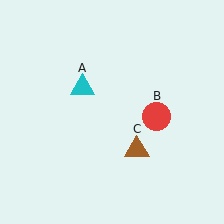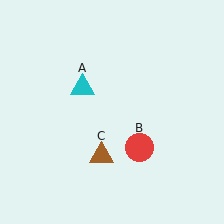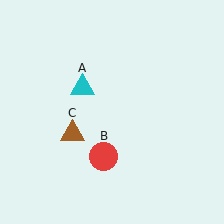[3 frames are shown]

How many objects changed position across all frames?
2 objects changed position: red circle (object B), brown triangle (object C).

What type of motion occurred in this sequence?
The red circle (object B), brown triangle (object C) rotated clockwise around the center of the scene.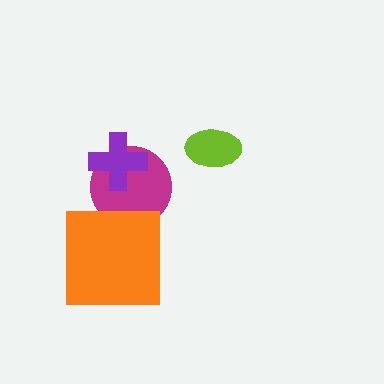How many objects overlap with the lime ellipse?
0 objects overlap with the lime ellipse.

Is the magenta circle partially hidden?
Yes, it is partially covered by another shape.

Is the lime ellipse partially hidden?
No, no other shape covers it.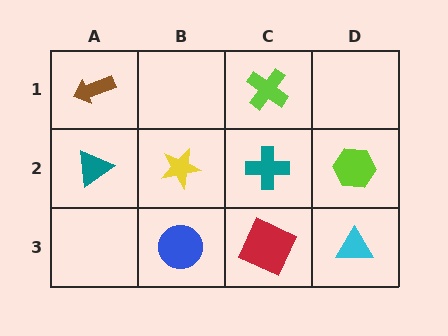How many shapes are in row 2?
4 shapes.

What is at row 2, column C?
A teal cross.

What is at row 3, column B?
A blue circle.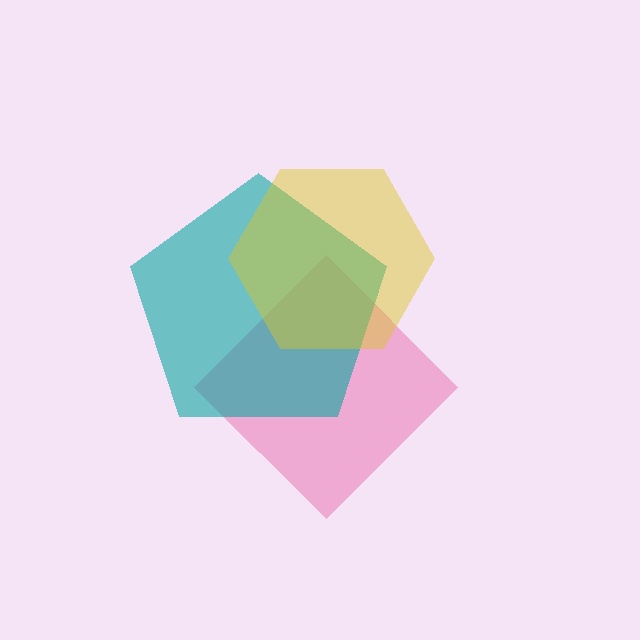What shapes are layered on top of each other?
The layered shapes are: a pink diamond, a teal pentagon, a yellow hexagon.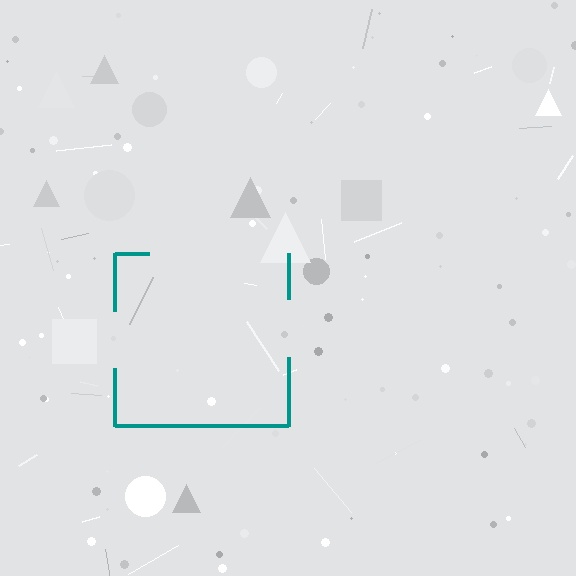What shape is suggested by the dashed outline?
The dashed outline suggests a square.